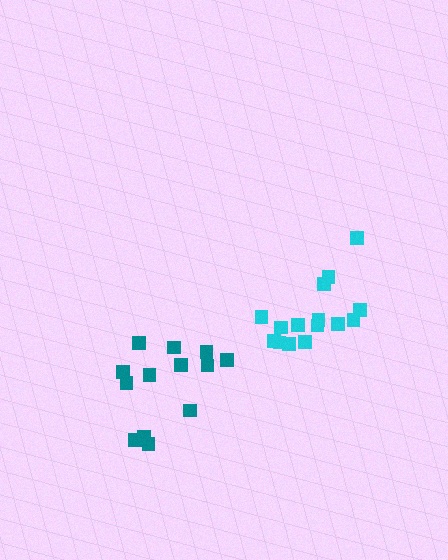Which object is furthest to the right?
The cyan cluster is rightmost.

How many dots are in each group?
Group 1: 15 dots, Group 2: 13 dots (28 total).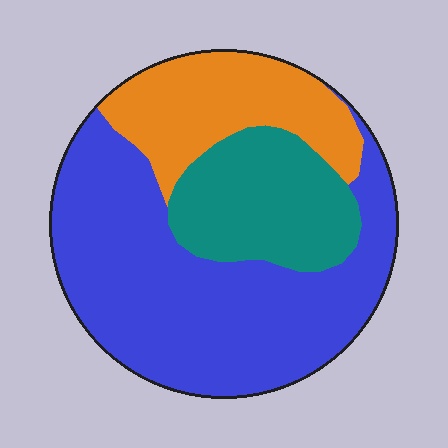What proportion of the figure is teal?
Teal takes up about one fifth (1/5) of the figure.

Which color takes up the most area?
Blue, at roughly 55%.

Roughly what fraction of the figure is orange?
Orange takes up less than a quarter of the figure.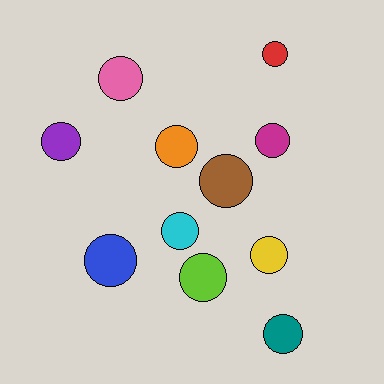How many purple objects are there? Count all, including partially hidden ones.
There is 1 purple object.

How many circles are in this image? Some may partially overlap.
There are 11 circles.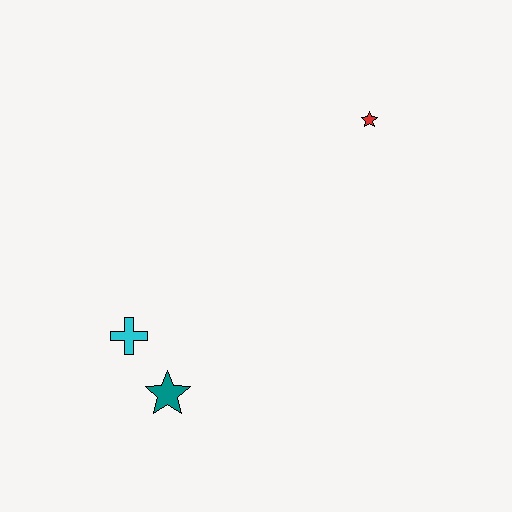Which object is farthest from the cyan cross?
The red star is farthest from the cyan cross.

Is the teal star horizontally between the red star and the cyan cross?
Yes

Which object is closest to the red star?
The cyan cross is closest to the red star.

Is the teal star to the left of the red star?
Yes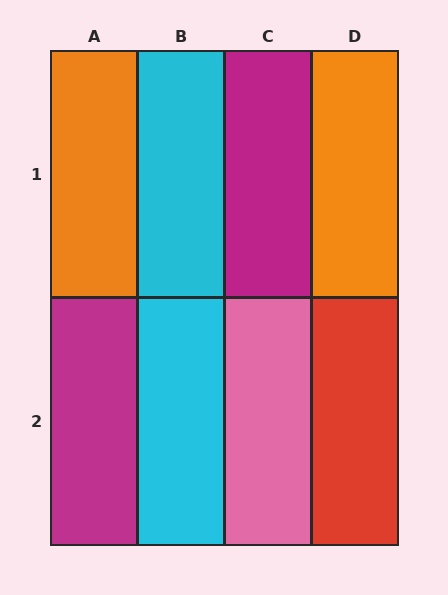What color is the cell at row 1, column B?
Cyan.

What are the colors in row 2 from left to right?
Magenta, cyan, pink, red.